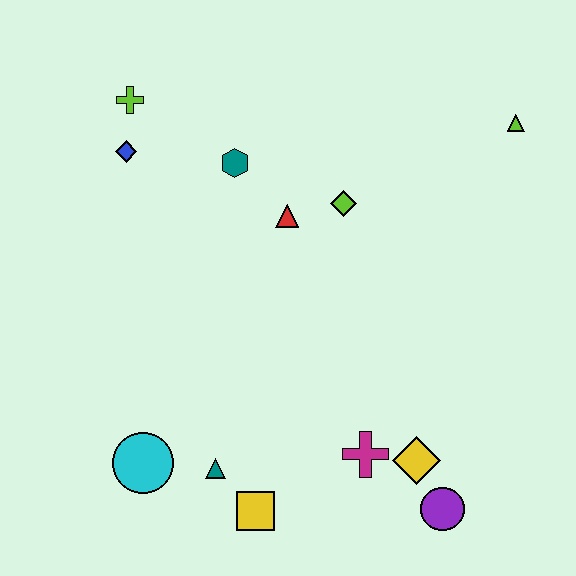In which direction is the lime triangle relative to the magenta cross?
The lime triangle is above the magenta cross.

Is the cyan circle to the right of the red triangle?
No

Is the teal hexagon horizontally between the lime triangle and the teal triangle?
Yes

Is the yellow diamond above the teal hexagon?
No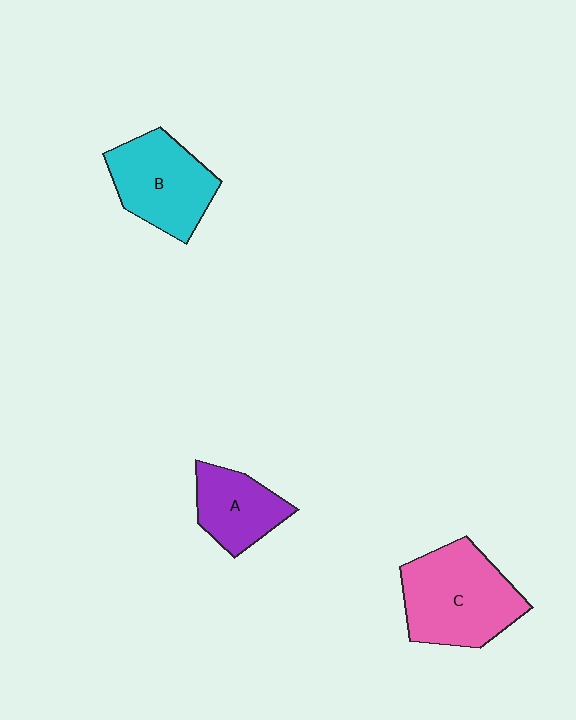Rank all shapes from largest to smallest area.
From largest to smallest: C (pink), B (cyan), A (purple).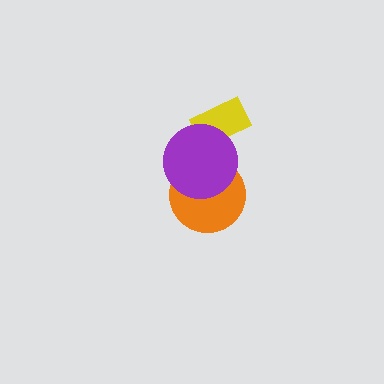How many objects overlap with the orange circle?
1 object overlaps with the orange circle.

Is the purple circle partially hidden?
No, no other shape covers it.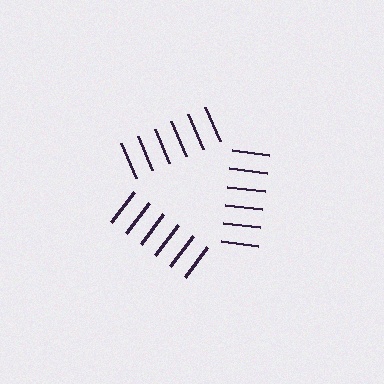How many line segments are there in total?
18 — 6 along each of the 3 edges.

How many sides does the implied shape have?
3 sides — the line-ends trace a triangle.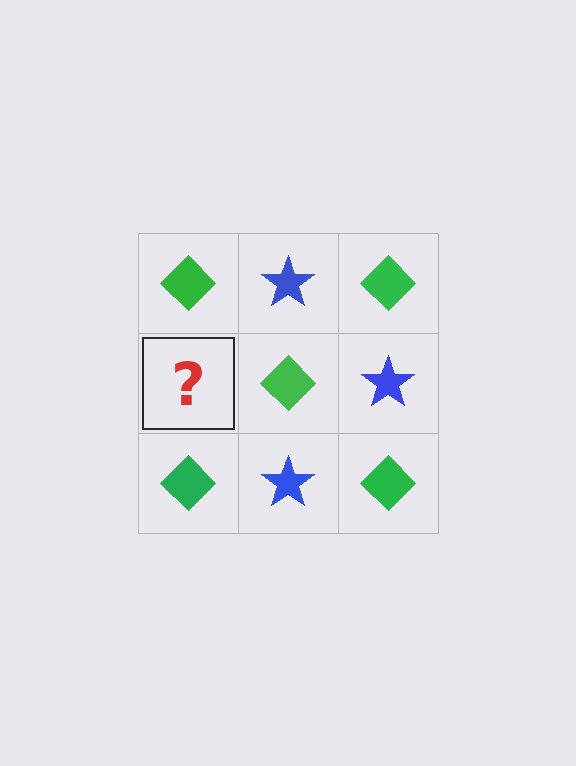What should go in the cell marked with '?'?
The missing cell should contain a blue star.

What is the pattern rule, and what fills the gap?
The rule is that it alternates green diamond and blue star in a checkerboard pattern. The gap should be filled with a blue star.